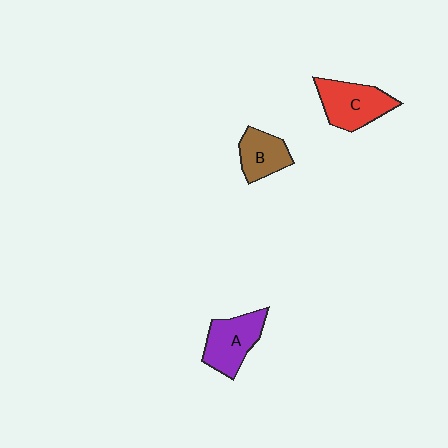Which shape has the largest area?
Shape C (red).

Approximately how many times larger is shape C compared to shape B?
Approximately 1.4 times.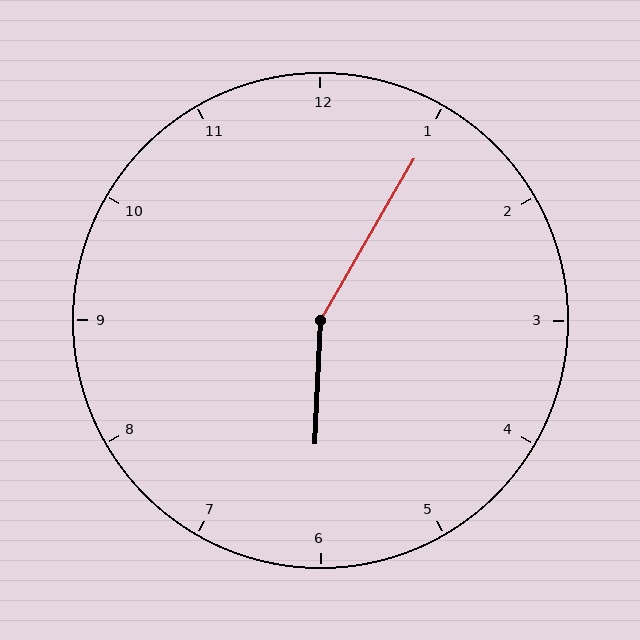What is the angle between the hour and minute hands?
Approximately 152 degrees.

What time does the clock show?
6:05.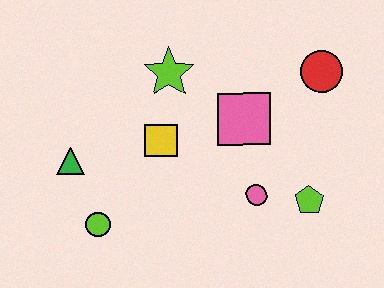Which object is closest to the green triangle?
The lime circle is closest to the green triangle.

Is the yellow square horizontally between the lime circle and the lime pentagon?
Yes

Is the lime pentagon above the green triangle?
No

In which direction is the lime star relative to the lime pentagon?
The lime star is to the left of the lime pentagon.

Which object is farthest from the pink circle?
The green triangle is farthest from the pink circle.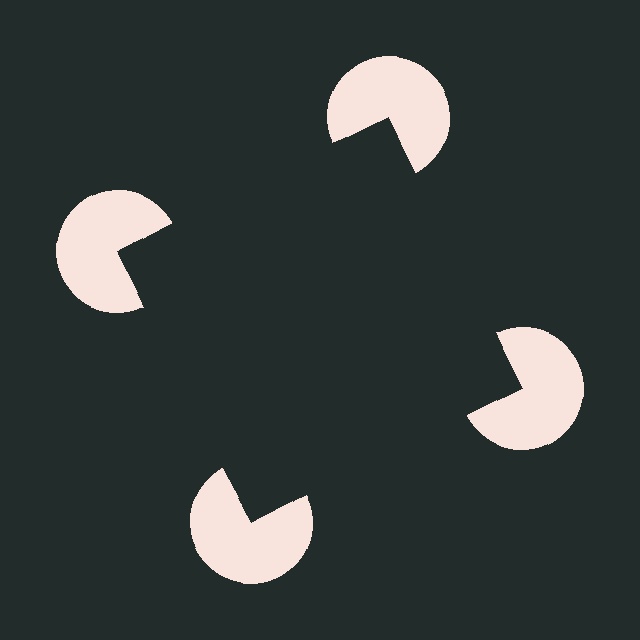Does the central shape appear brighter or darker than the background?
It typically appears slightly darker than the background, even though no actual brightness change is drawn.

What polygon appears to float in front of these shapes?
An illusory square — its edges are inferred from the aligned wedge cuts in the pac-man discs, not physically drawn.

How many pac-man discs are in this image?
There are 4 — one at each vertex of the illusory square.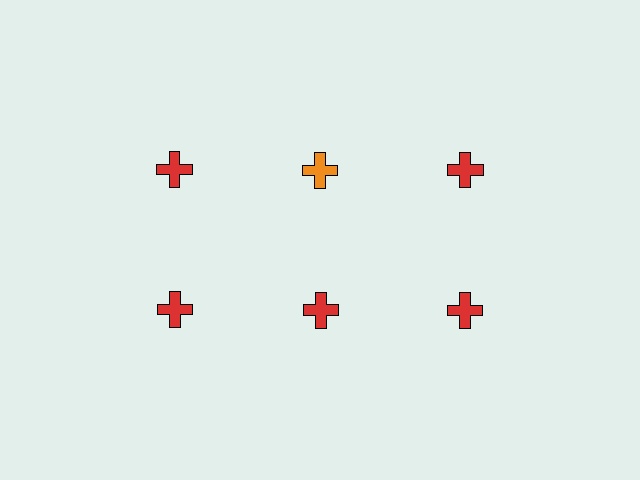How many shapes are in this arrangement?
There are 6 shapes arranged in a grid pattern.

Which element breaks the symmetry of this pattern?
The orange cross in the top row, second from left column breaks the symmetry. All other shapes are red crosses.